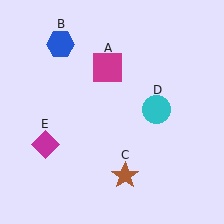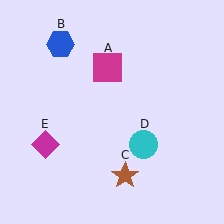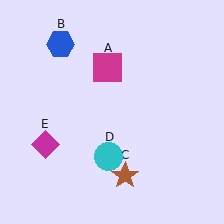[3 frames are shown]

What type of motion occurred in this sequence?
The cyan circle (object D) rotated clockwise around the center of the scene.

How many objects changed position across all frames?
1 object changed position: cyan circle (object D).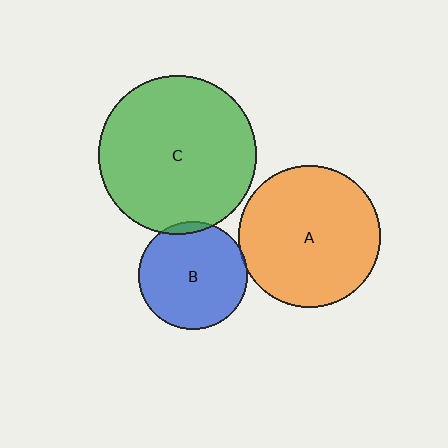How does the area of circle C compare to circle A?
Approximately 1.2 times.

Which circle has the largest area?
Circle C (green).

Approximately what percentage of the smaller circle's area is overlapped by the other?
Approximately 5%.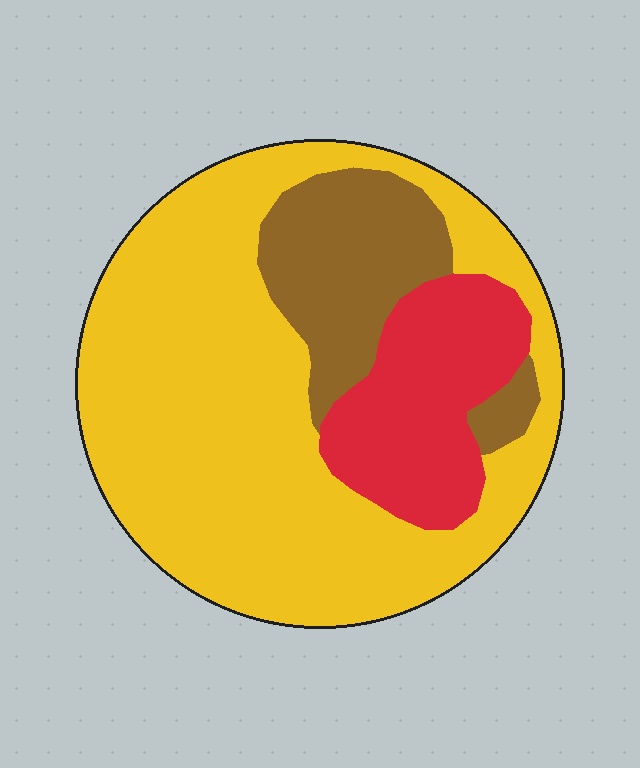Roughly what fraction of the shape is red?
Red takes up about one sixth (1/6) of the shape.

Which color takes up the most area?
Yellow, at roughly 65%.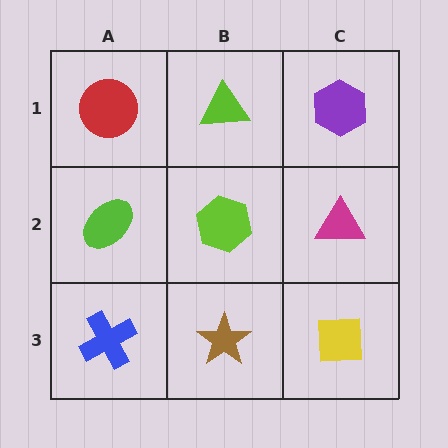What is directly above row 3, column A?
A lime ellipse.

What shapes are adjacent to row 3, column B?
A lime hexagon (row 2, column B), a blue cross (row 3, column A), a yellow square (row 3, column C).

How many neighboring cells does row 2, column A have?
3.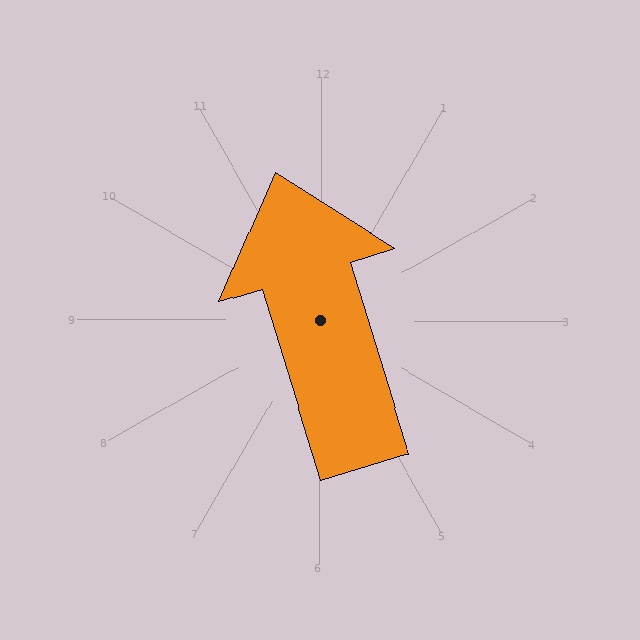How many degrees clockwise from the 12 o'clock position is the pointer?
Approximately 343 degrees.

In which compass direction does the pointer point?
North.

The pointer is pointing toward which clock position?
Roughly 11 o'clock.